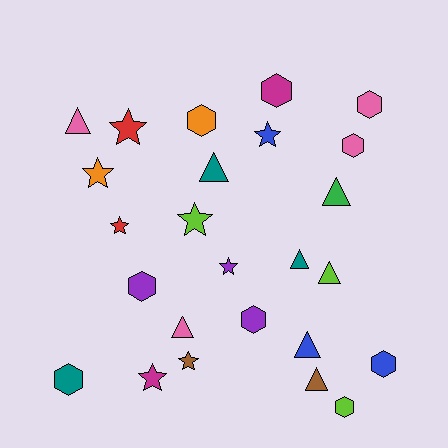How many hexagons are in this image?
There are 9 hexagons.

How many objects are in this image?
There are 25 objects.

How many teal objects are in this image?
There are 3 teal objects.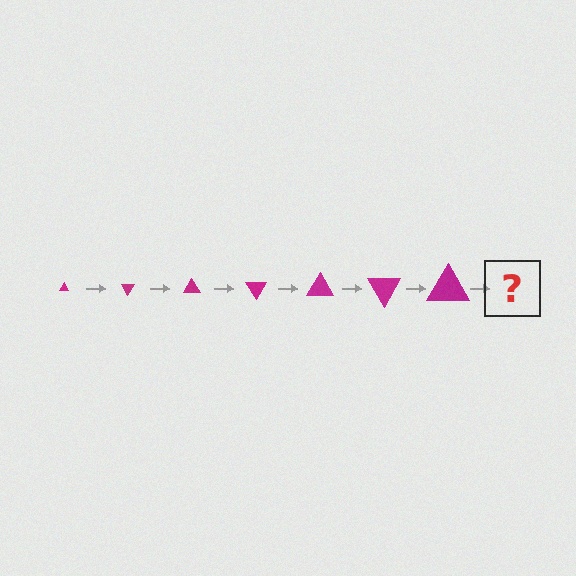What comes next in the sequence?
The next element should be a triangle, larger than the previous one and rotated 420 degrees from the start.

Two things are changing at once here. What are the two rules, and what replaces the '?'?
The two rules are that the triangle grows larger each step and it rotates 60 degrees each step. The '?' should be a triangle, larger than the previous one and rotated 420 degrees from the start.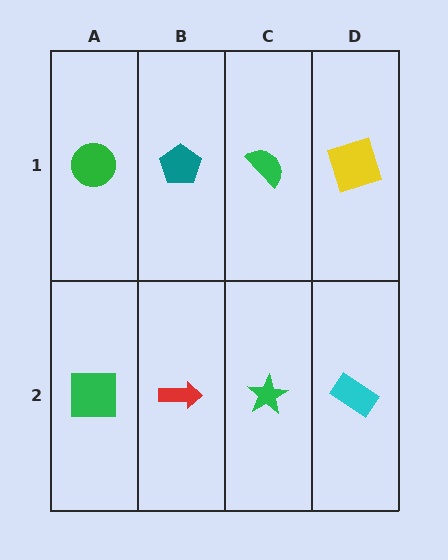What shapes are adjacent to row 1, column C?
A green star (row 2, column C), a teal pentagon (row 1, column B), a yellow square (row 1, column D).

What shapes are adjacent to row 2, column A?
A green circle (row 1, column A), a red arrow (row 2, column B).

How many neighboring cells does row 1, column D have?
2.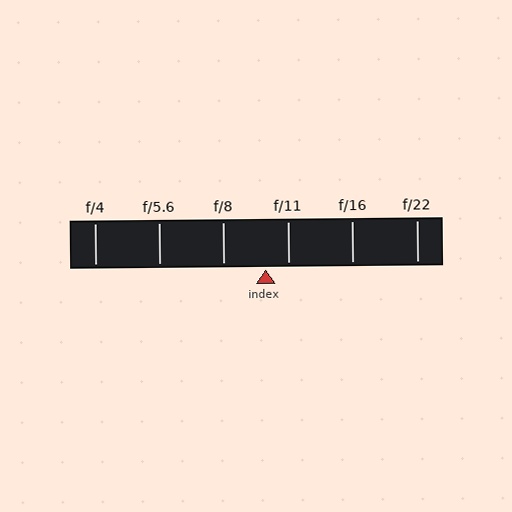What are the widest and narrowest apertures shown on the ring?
The widest aperture shown is f/4 and the narrowest is f/22.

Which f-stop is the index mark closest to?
The index mark is closest to f/11.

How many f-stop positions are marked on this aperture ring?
There are 6 f-stop positions marked.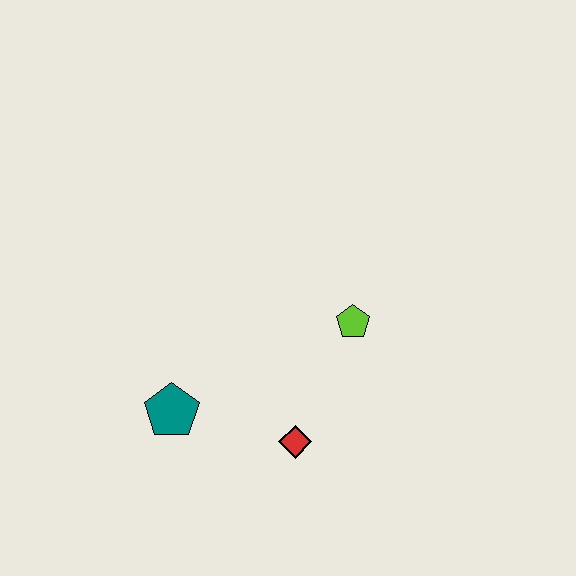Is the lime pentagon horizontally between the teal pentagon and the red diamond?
No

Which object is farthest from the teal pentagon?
The lime pentagon is farthest from the teal pentagon.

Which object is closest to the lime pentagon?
The red diamond is closest to the lime pentagon.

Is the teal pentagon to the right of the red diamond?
No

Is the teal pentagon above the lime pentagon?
No